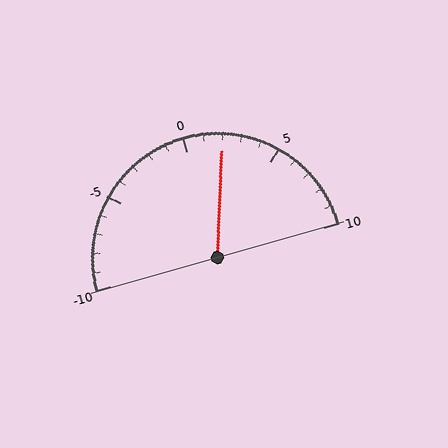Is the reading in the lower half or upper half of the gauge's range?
The reading is in the upper half of the range (-10 to 10).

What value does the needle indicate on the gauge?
The needle indicates approximately 2.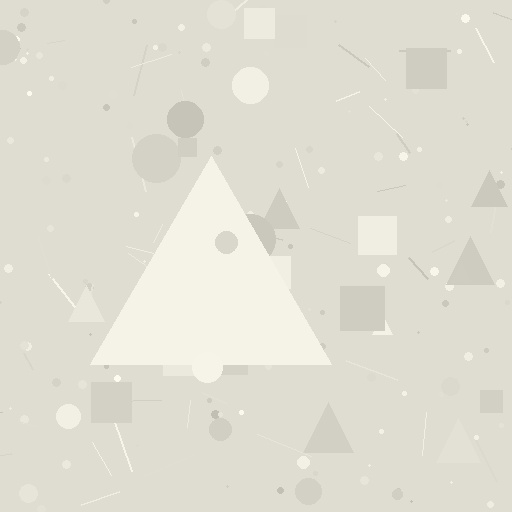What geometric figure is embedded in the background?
A triangle is embedded in the background.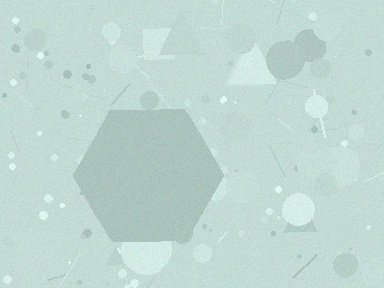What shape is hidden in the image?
A hexagon is hidden in the image.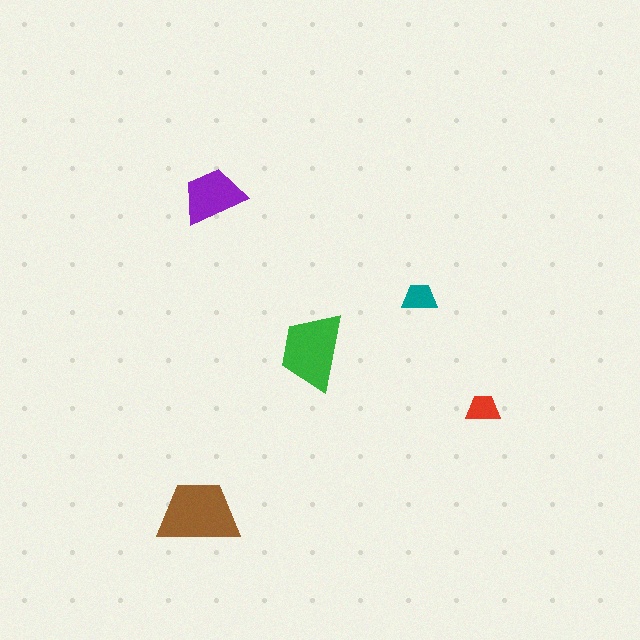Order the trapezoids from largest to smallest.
the brown one, the green one, the purple one, the teal one, the red one.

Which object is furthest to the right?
The red trapezoid is rightmost.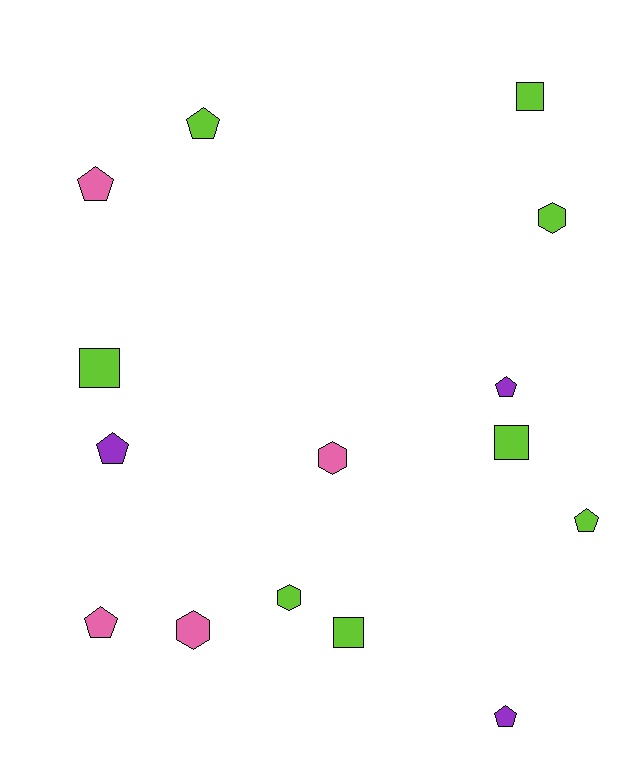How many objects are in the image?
There are 15 objects.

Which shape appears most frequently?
Pentagon, with 7 objects.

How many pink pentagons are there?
There are 2 pink pentagons.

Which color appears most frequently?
Lime, with 8 objects.